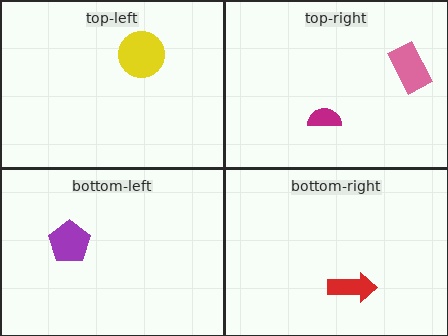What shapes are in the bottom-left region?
The purple pentagon.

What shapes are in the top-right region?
The magenta semicircle, the pink rectangle.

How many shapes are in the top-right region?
2.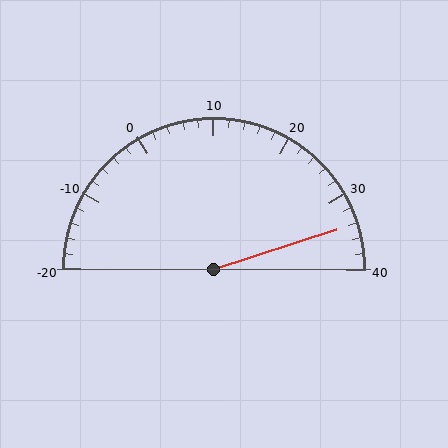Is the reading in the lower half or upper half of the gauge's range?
The reading is in the upper half of the range (-20 to 40).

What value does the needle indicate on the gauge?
The needle indicates approximately 34.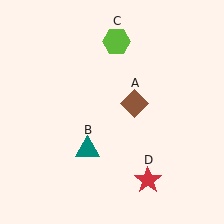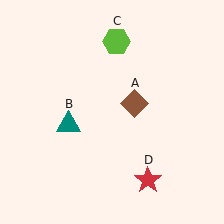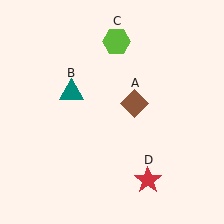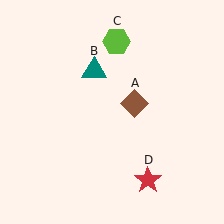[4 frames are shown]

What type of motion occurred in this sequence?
The teal triangle (object B) rotated clockwise around the center of the scene.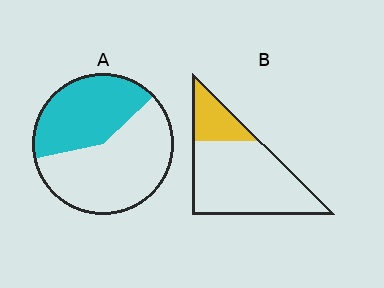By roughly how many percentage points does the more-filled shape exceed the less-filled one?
By roughly 20 percentage points (A over B).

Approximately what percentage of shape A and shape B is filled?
A is approximately 40% and B is approximately 25%.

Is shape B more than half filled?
No.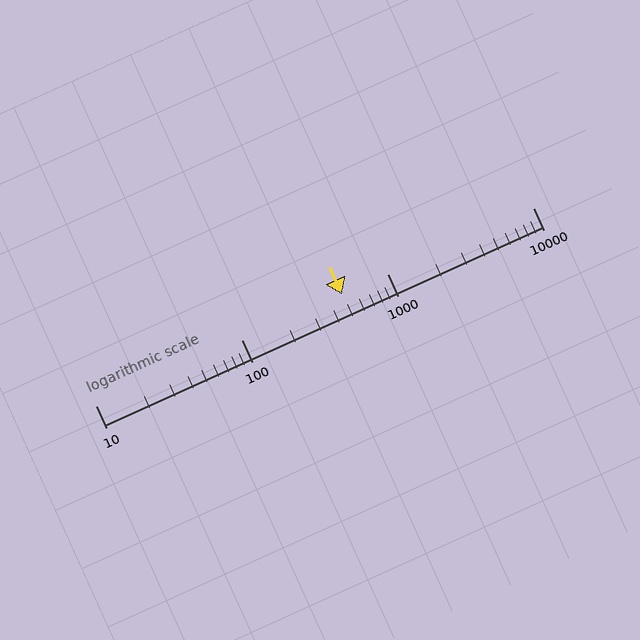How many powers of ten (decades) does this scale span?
The scale spans 3 decades, from 10 to 10000.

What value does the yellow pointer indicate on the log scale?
The pointer indicates approximately 490.